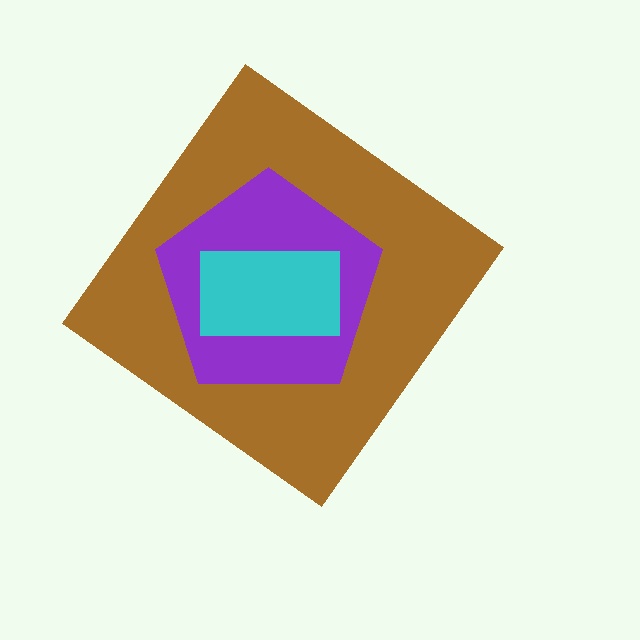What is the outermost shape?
The brown diamond.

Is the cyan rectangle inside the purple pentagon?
Yes.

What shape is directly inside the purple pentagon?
The cyan rectangle.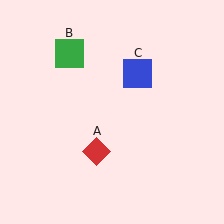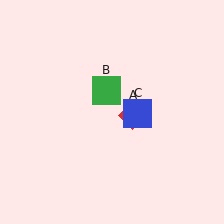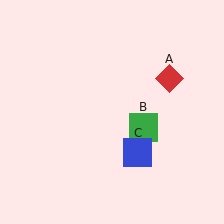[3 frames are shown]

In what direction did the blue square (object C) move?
The blue square (object C) moved down.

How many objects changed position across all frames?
3 objects changed position: red diamond (object A), green square (object B), blue square (object C).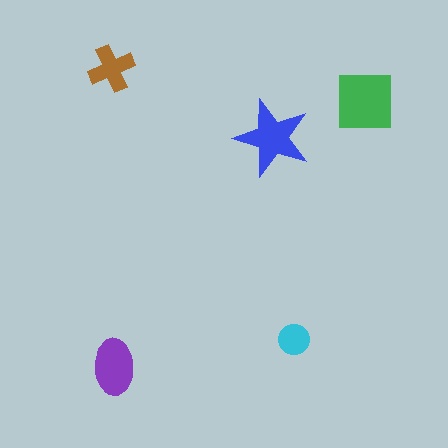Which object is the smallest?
The cyan circle.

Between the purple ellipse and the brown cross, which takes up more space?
The purple ellipse.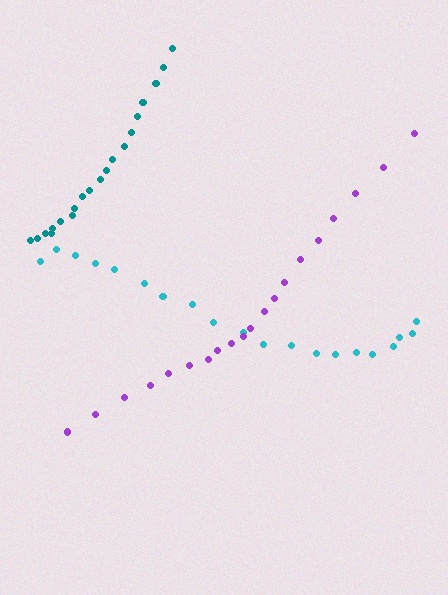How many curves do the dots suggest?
There are 3 distinct paths.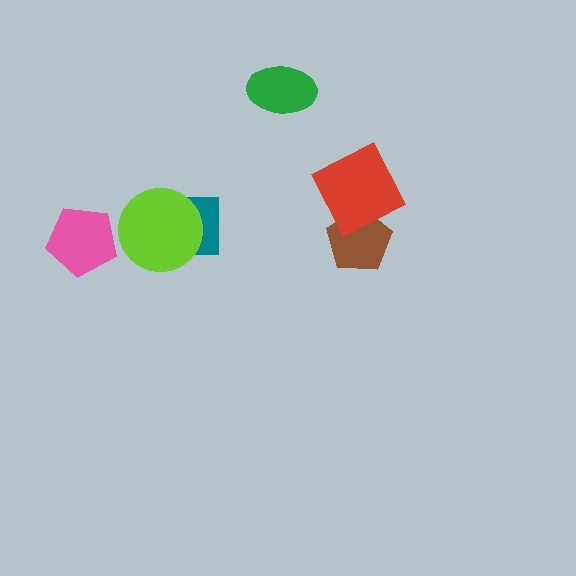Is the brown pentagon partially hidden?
Yes, it is partially covered by another shape.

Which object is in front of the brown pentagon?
The red diamond is in front of the brown pentagon.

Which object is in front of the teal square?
The lime circle is in front of the teal square.